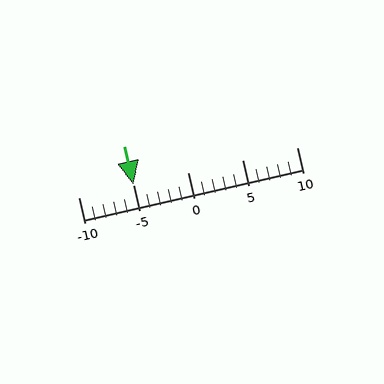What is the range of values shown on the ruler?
The ruler shows values from -10 to 10.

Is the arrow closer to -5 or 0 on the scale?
The arrow is closer to -5.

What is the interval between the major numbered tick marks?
The major tick marks are spaced 5 units apart.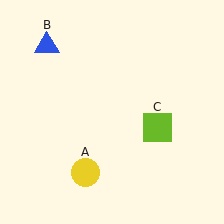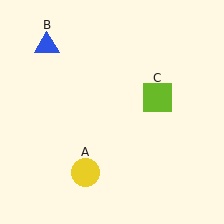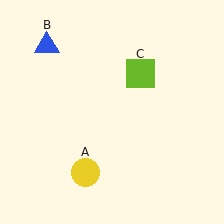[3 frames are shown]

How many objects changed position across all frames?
1 object changed position: lime square (object C).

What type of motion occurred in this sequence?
The lime square (object C) rotated counterclockwise around the center of the scene.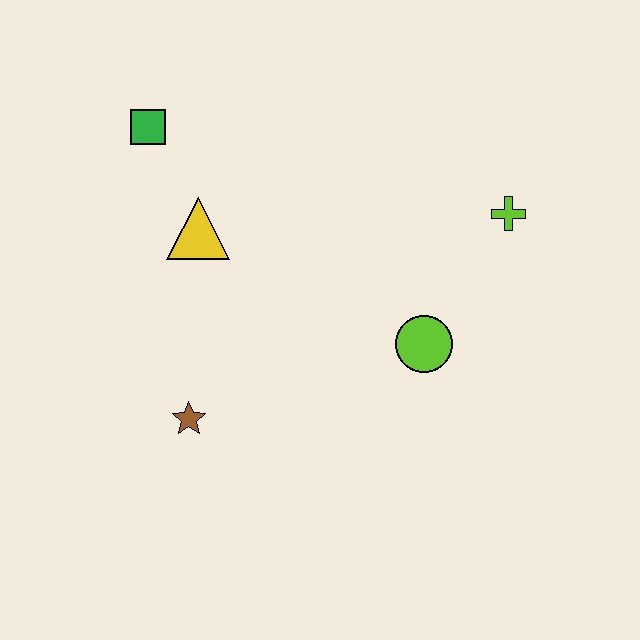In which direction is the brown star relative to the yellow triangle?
The brown star is below the yellow triangle.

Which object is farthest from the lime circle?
The green square is farthest from the lime circle.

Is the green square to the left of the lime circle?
Yes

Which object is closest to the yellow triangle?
The green square is closest to the yellow triangle.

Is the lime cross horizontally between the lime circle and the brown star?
No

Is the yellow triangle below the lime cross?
Yes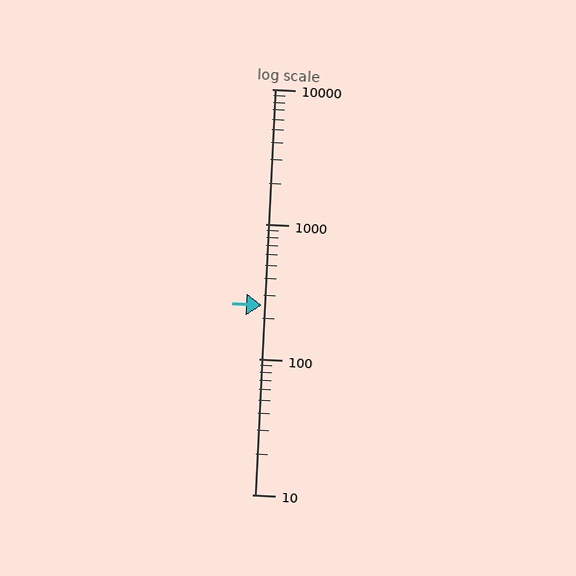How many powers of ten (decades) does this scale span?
The scale spans 3 decades, from 10 to 10000.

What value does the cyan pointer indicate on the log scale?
The pointer indicates approximately 250.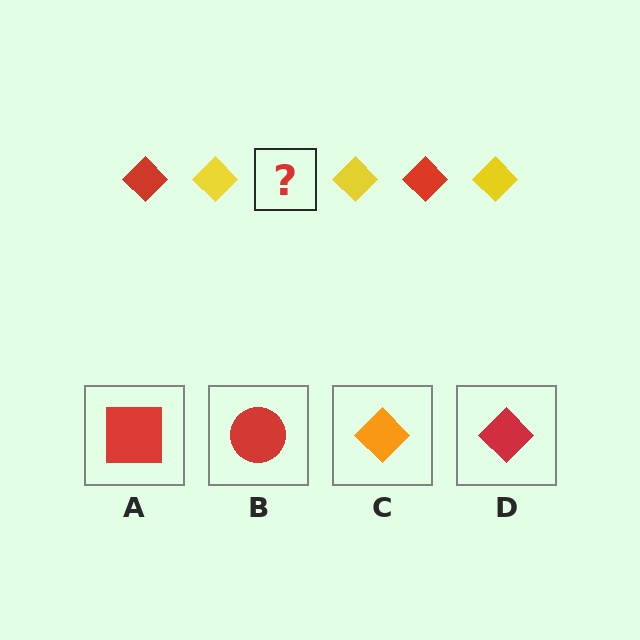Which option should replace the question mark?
Option D.